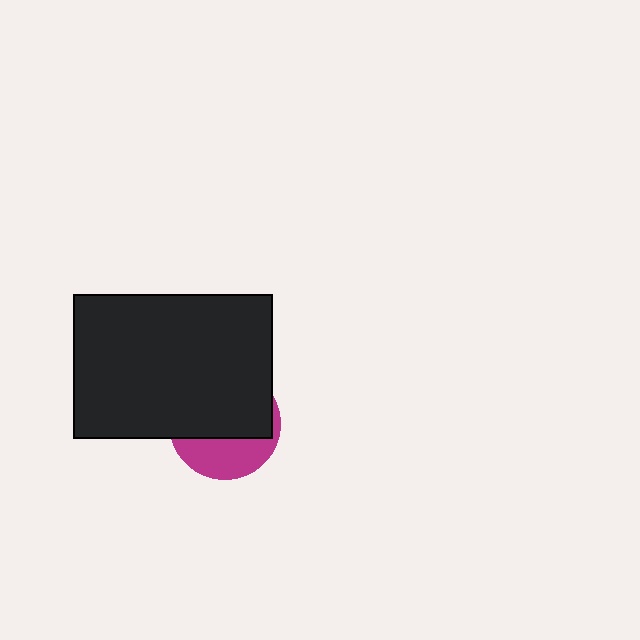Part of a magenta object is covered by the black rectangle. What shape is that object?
It is a circle.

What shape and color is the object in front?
The object in front is a black rectangle.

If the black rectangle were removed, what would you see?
You would see the complete magenta circle.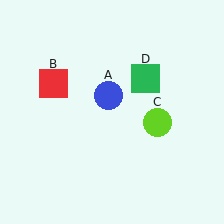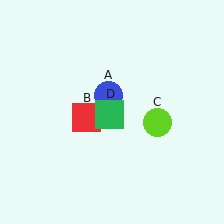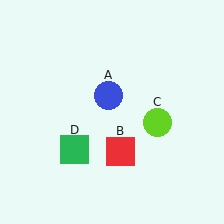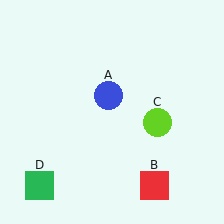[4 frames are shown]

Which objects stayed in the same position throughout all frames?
Blue circle (object A) and lime circle (object C) remained stationary.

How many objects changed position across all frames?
2 objects changed position: red square (object B), green square (object D).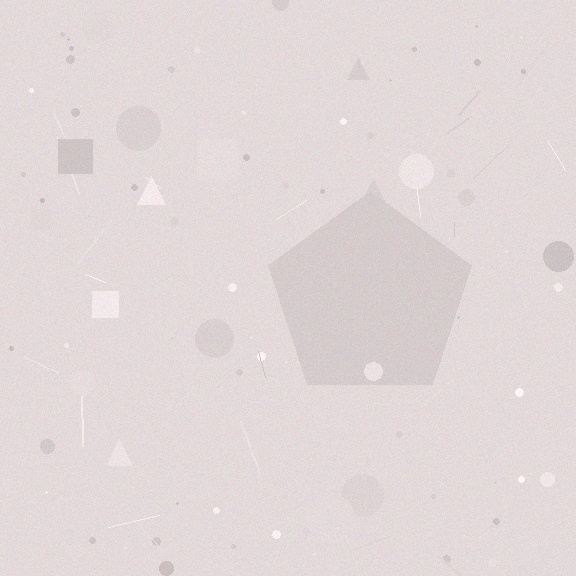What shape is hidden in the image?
A pentagon is hidden in the image.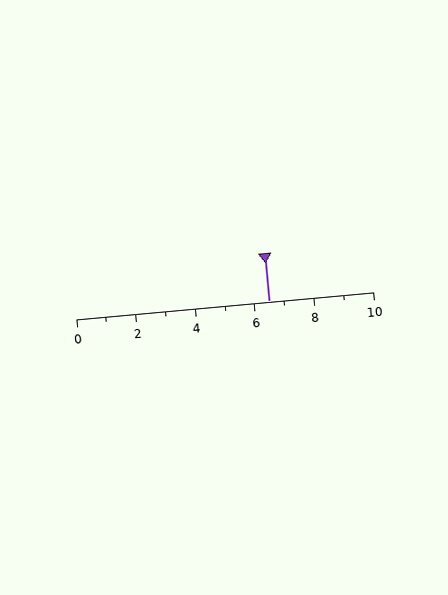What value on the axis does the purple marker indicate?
The marker indicates approximately 6.5.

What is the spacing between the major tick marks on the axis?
The major ticks are spaced 2 apart.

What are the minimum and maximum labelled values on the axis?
The axis runs from 0 to 10.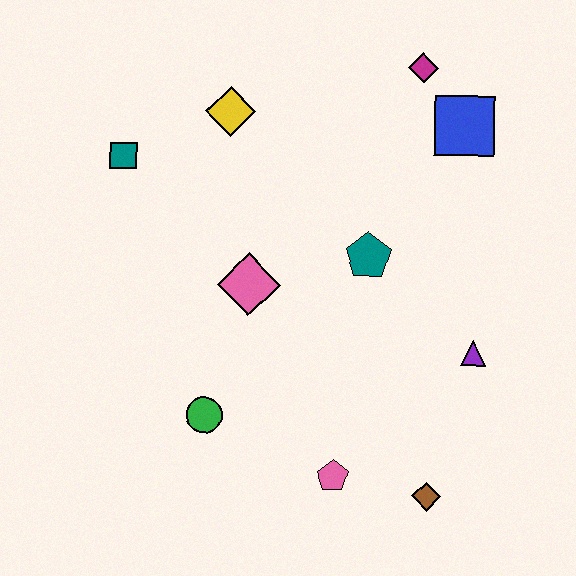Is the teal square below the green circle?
No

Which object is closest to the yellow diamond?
The teal square is closest to the yellow diamond.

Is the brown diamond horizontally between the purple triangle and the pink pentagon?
Yes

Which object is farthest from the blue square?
The green circle is farthest from the blue square.